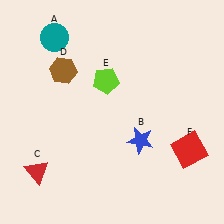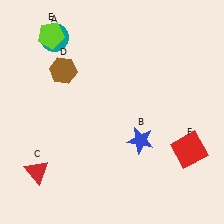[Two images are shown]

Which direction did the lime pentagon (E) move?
The lime pentagon (E) moved left.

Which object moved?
The lime pentagon (E) moved left.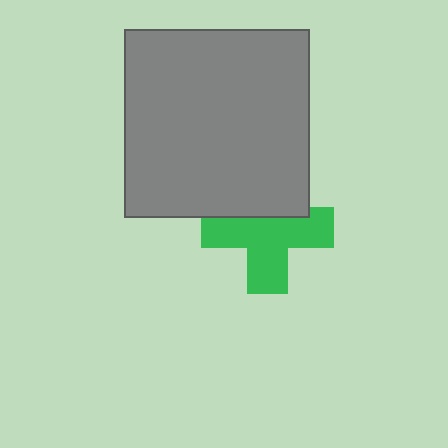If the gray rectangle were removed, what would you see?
You would see the complete green cross.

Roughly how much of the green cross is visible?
Most of it is visible (roughly 67%).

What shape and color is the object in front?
The object in front is a gray rectangle.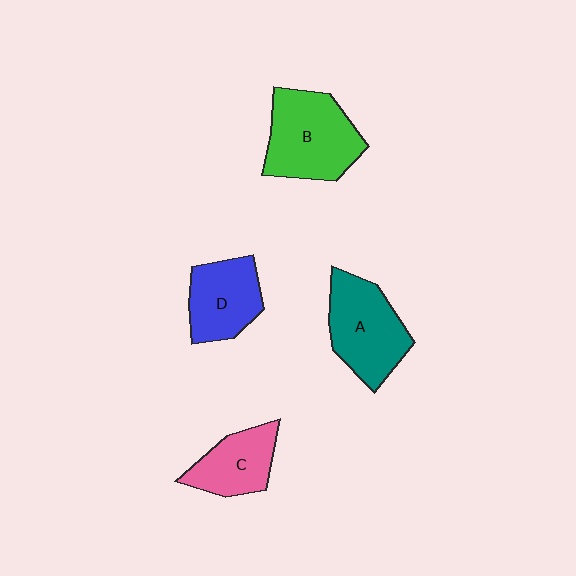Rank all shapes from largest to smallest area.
From largest to smallest: B (green), A (teal), D (blue), C (pink).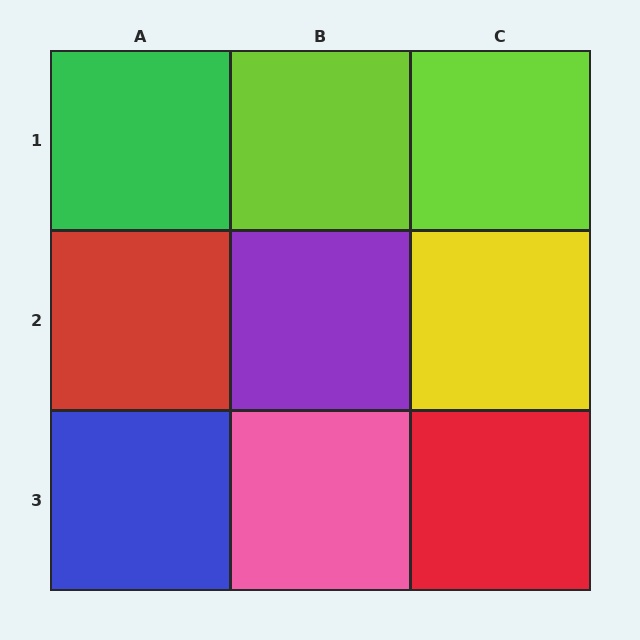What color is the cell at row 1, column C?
Lime.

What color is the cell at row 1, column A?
Green.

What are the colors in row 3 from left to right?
Blue, pink, red.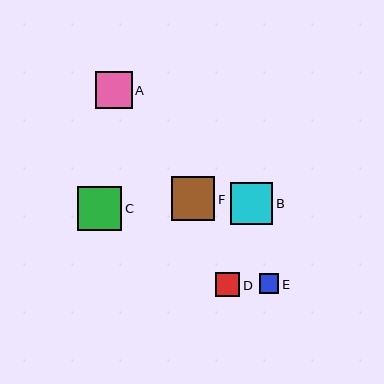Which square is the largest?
Square C is the largest with a size of approximately 44 pixels.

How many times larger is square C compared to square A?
Square C is approximately 1.2 times the size of square A.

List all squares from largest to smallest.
From largest to smallest: C, F, B, A, D, E.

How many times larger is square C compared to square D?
Square C is approximately 1.8 times the size of square D.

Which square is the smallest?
Square E is the smallest with a size of approximately 20 pixels.